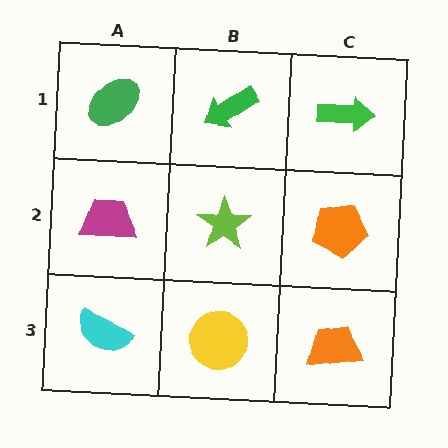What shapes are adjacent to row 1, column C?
An orange pentagon (row 2, column C), a green arrow (row 1, column B).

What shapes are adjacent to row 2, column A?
A green ellipse (row 1, column A), a cyan semicircle (row 3, column A), a lime star (row 2, column B).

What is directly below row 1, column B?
A lime star.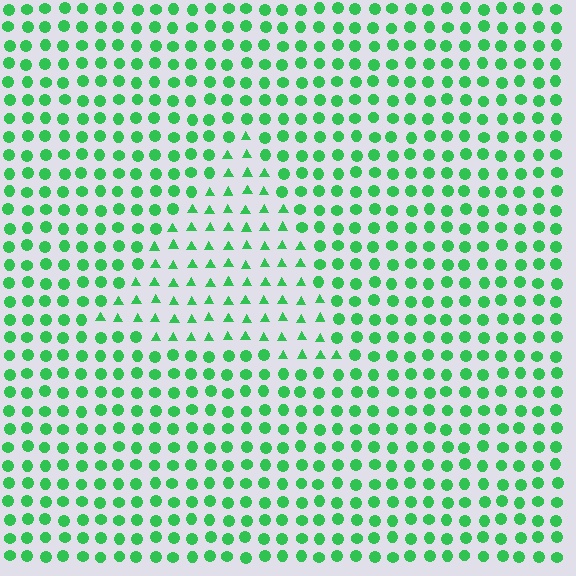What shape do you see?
I see a triangle.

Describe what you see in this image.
The image is filled with small green elements arranged in a uniform grid. A triangle-shaped region contains triangles, while the surrounding area contains circles. The boundary is defined purely by the change in element shape.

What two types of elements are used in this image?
The image uses triangles inside the triangle region and circles outside it.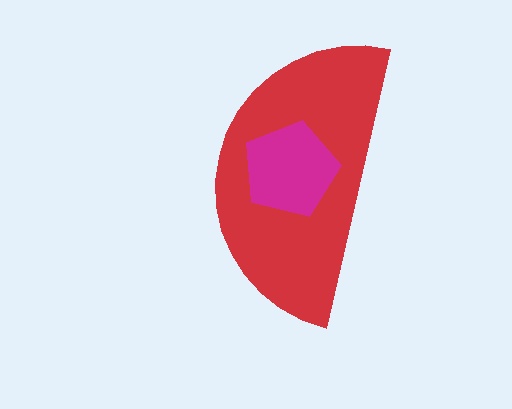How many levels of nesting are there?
2.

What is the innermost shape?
The magenta pentagon.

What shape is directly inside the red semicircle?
The magenta pentagon.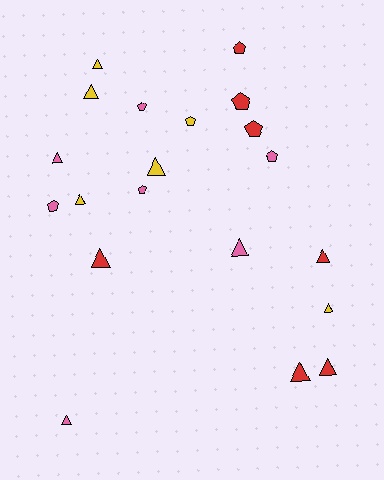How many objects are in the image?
There are 20 objects.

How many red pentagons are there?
There are 3 red pentagons.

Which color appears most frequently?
Red, with 7 objects.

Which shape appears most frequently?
Triangle, with 12 objects.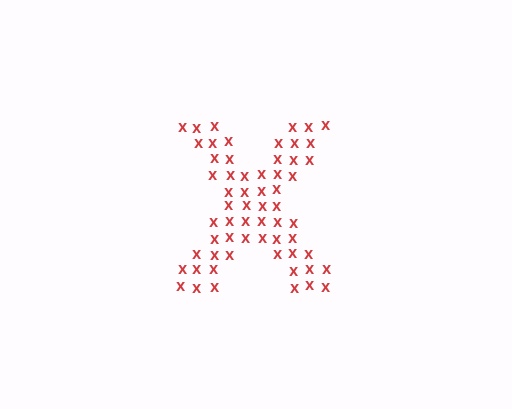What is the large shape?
The large shape is the letter X.